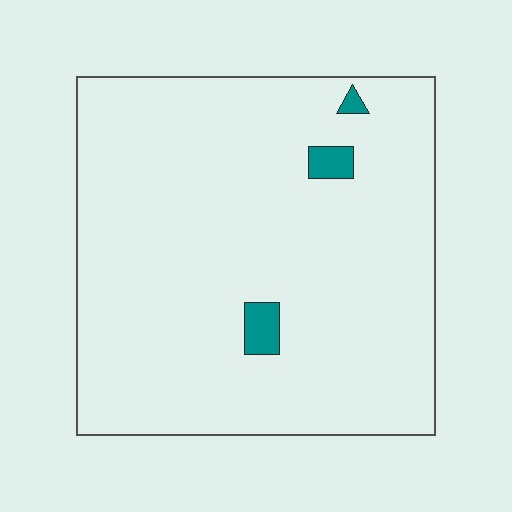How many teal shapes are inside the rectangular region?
3.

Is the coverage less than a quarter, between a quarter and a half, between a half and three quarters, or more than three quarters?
Less than a quarter.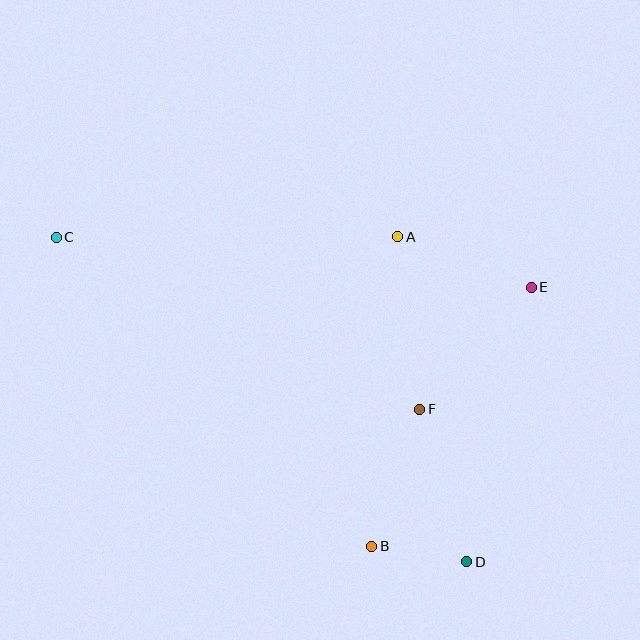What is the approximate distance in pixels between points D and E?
The distance between D and E is approximately 282 pixels.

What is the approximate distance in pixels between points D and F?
The distance between D and F is approximately 160 pixels.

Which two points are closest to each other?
Points B and D are closest to each other.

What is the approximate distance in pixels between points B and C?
The distance between B and C is approximately 441 pixels.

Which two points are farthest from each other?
Points C and D are farthest from each other.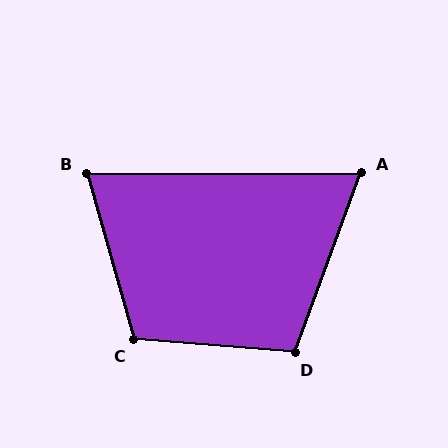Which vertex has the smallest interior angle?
A, at approximately 70 degrees.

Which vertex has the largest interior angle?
C, at approximately 110 degrees.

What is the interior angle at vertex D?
Approximately 106 degrees (obtuse).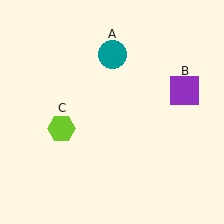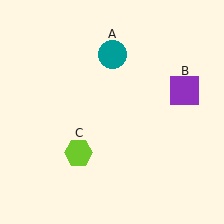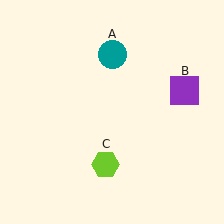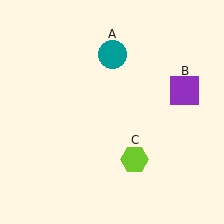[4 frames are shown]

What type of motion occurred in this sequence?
The lime hexagon (object C) rotated counterclockwise around the center of the scene.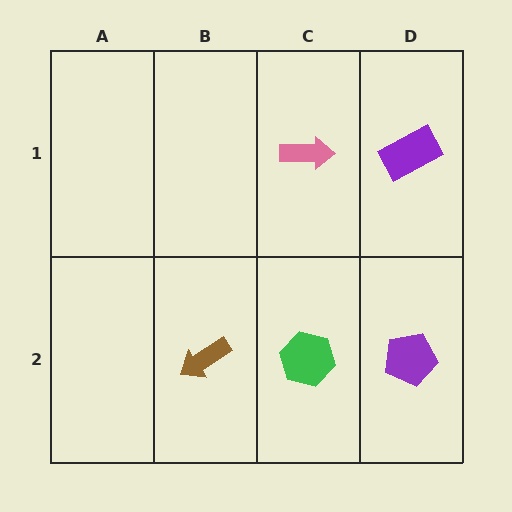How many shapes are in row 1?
2 shapes.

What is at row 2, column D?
A purple pentagon.